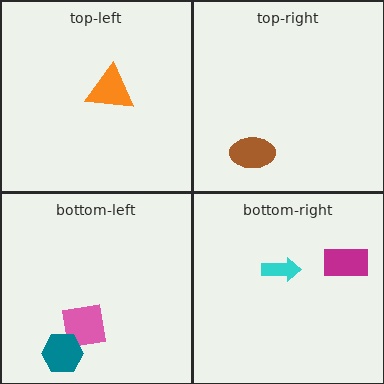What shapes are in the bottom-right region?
The magenta rectangle, the cyan arrow.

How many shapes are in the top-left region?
1.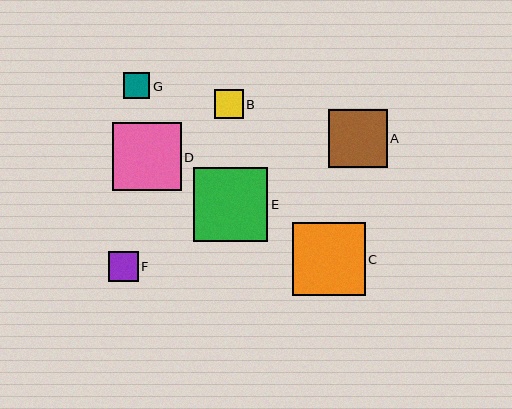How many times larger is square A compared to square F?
Square A is approximately 2.0 times the size of square F.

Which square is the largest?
Square E is the largest with a size of approximately 74 pixels.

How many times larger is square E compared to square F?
Square E is approximately 2.5 times the size of square F.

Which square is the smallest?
Square G is the smallest with a size of approximately 26 pixels.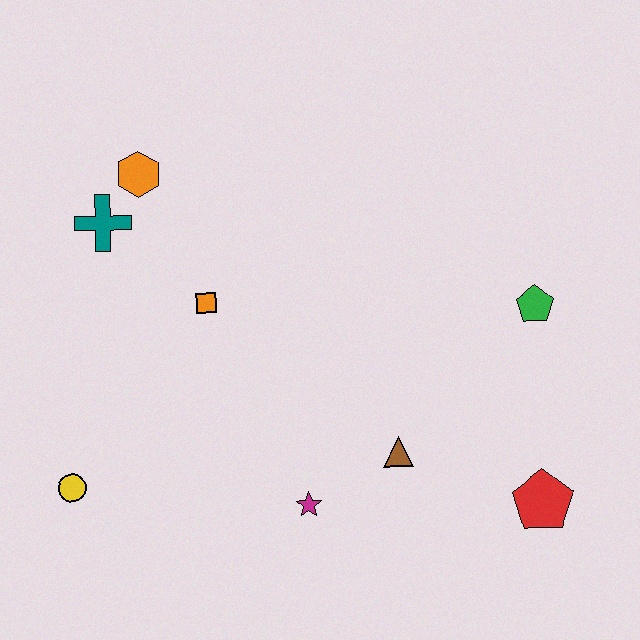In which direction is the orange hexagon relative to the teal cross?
The orange hexagon is above the teal cross.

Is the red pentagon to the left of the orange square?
No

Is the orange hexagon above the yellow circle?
Yes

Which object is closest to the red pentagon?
The brown triangle is closest to the red pentagon.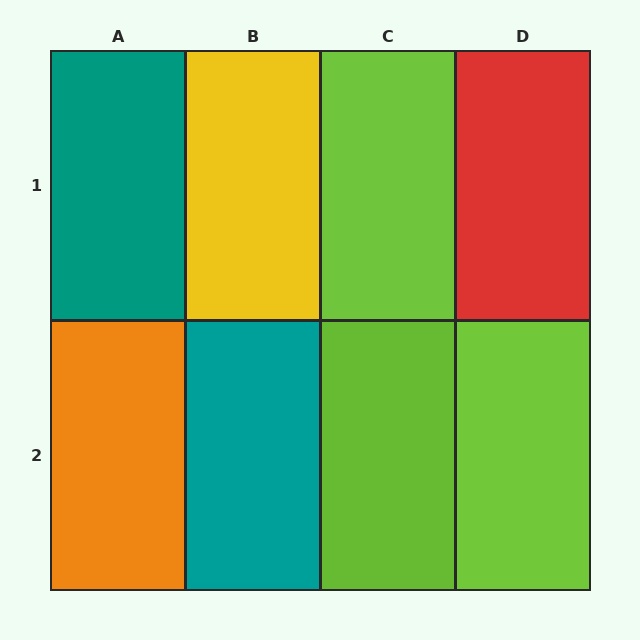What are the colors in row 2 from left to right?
Orange, teal, lime, lime.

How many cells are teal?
2 cells are teal.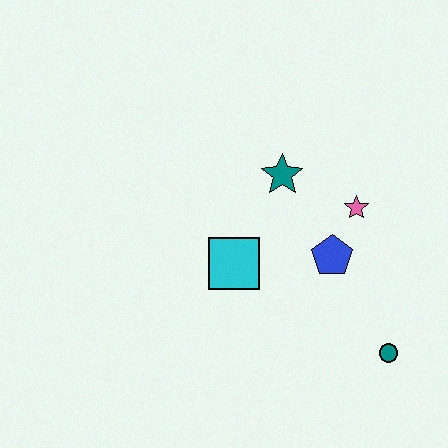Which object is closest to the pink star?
The blue pentagon is closest to the pink star.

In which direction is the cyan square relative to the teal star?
The cyan square is below the teal star.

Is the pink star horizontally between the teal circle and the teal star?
Yes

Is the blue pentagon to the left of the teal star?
No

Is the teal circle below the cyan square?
Yes